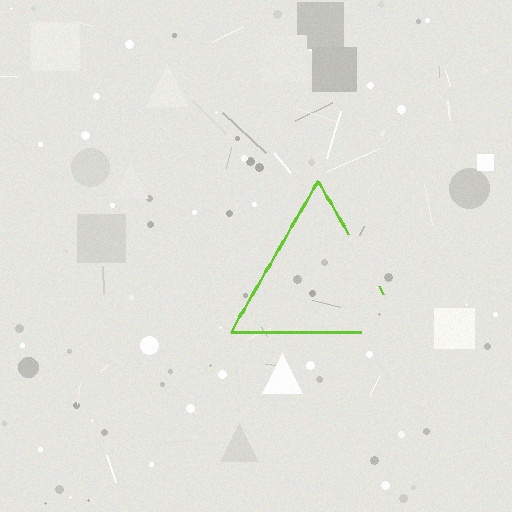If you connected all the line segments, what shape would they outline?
They would outline a triangle.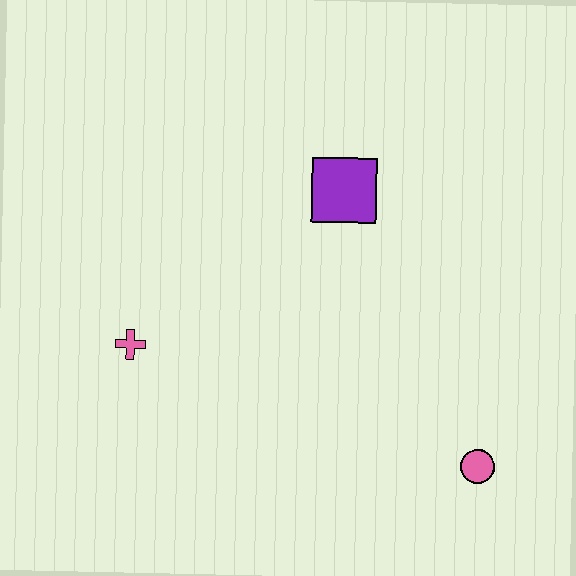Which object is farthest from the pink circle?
The pink cross is farthest from the pink circle.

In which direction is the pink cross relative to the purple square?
The pink cross is to the left of the purple square.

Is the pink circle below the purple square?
Yes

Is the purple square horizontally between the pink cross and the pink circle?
Yes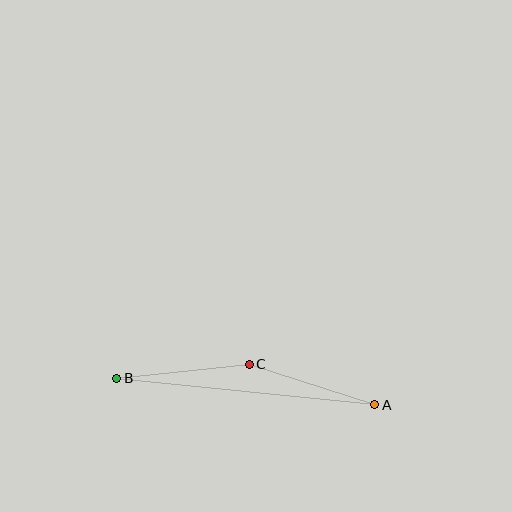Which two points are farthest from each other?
Points A and B are farthest from each other.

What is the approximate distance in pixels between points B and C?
The distance between B and C is approximately 133 pixels.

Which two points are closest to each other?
Points A and C are closest to each other.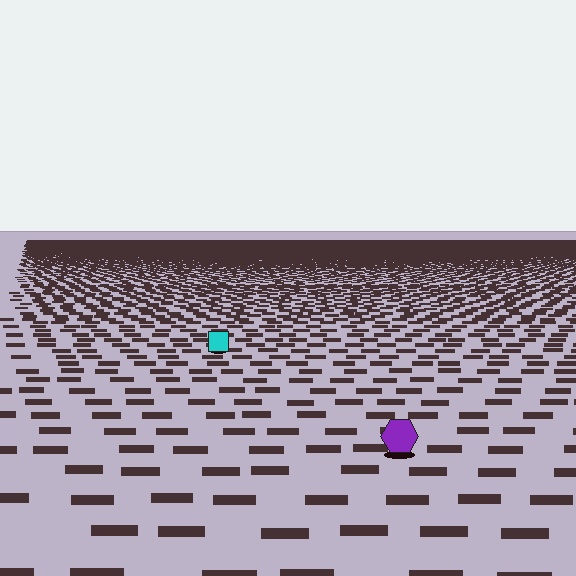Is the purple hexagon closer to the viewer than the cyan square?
Yes. The purple hexagon is closer — you can tell from the texture gradient: the ground texture is coarser near it.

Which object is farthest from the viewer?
The cyan square is farthest from the viewer. It appears smaller and the ground texture around it is denser.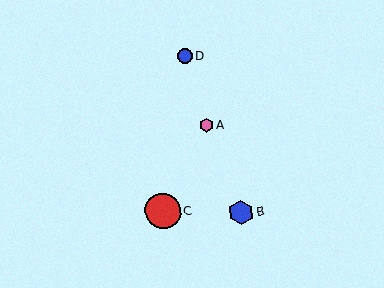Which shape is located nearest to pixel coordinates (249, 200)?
The blue hexagon (labeled B) at (241, 212) is nearest to that location.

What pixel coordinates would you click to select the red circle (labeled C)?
Click at (163, 212) to select the red circle C.